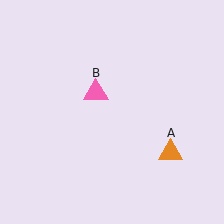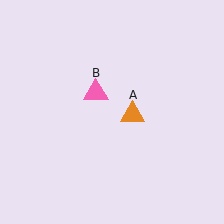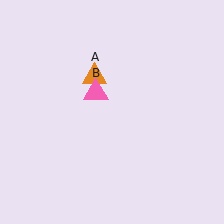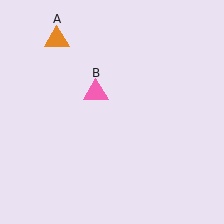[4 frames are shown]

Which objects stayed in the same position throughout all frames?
Pink triangle (object B) remained stationary.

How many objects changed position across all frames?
1 object changed position: orange triangle (object A).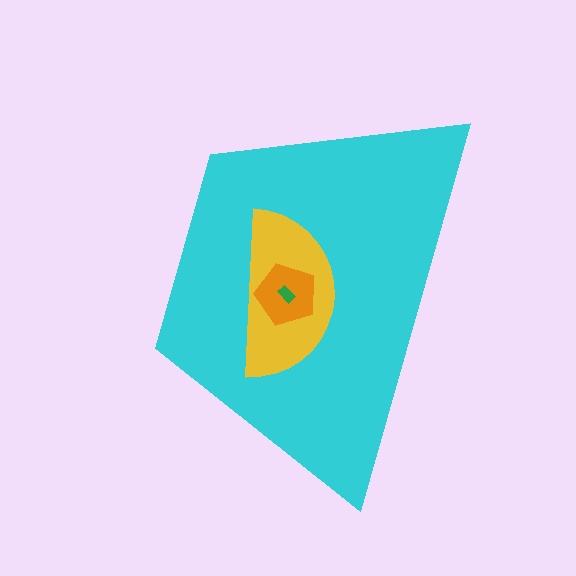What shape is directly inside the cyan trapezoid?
The yellow semicircle.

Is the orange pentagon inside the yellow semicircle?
Yes.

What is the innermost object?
The green rectangle.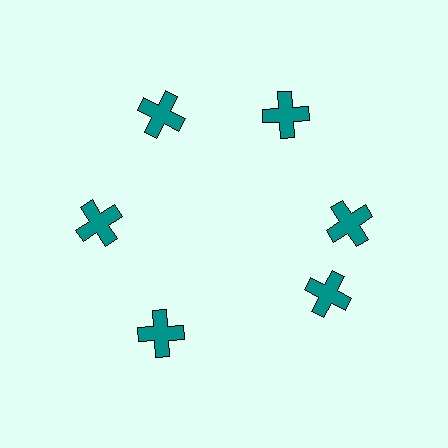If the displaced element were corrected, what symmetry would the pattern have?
It would have 6-fold rotational symmetry — the pattern would map onto itself every 60 degrees.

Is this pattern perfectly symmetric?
No. The 6 teal crosses are arranged in a ring, but one element near the 5 o'clock position is rotated out of alignment along the ring, breaking the 6-fold rotational symmetry.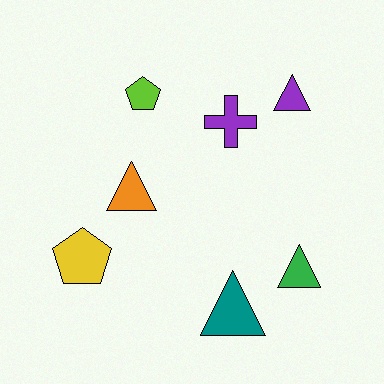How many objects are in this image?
There are 7 objects.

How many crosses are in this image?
There is 1 cross.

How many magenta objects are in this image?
There are no magenta objects.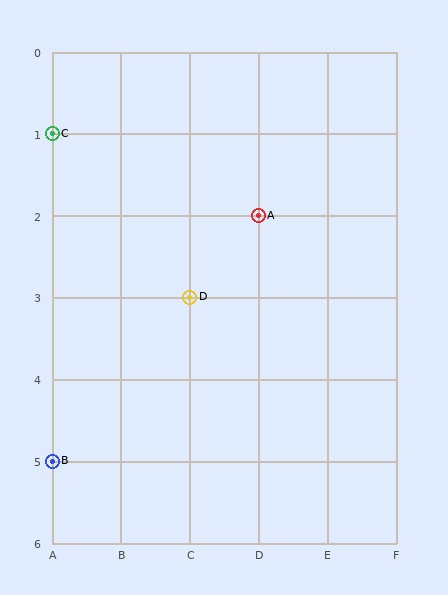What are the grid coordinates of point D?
Point D is at grid coordinates (C, 3).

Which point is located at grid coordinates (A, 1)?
Point C is at (A, 1).